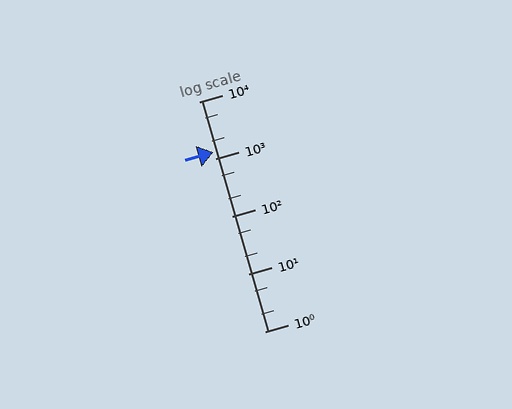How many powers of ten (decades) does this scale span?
The scale spans 4 decades, from 1 to 10000.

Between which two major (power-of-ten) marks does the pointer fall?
The pointer is between 1000 and 10000.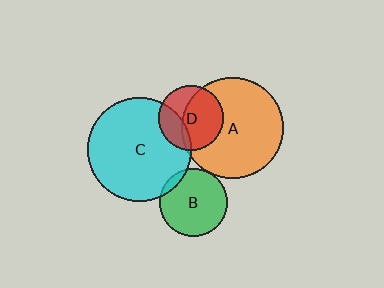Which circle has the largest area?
Circle C (cyan).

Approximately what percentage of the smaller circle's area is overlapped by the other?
Approximately 5%.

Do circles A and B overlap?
Yes.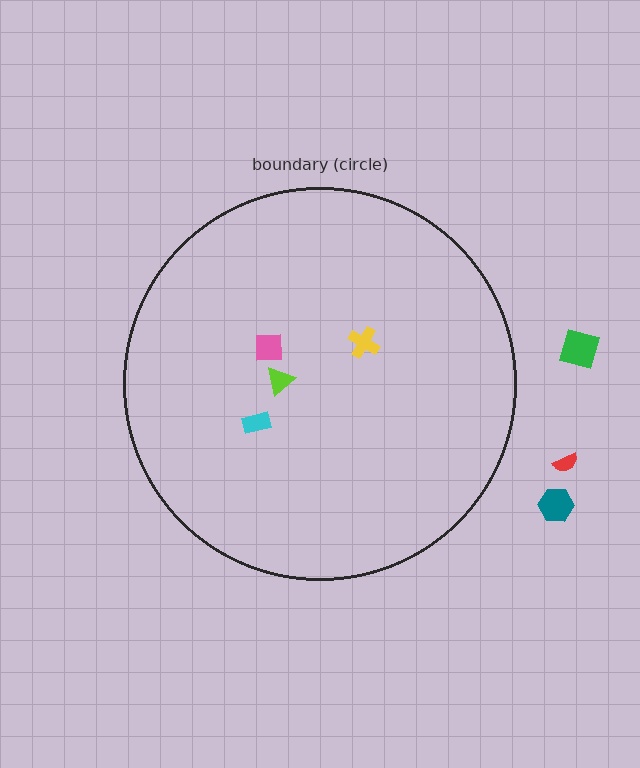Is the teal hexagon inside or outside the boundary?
Outside.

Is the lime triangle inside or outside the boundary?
Inside.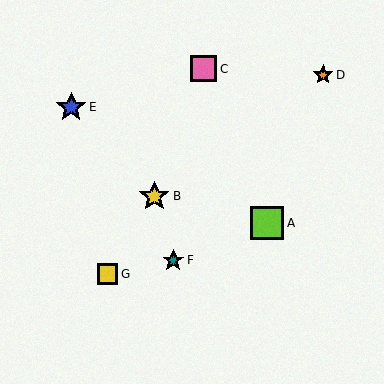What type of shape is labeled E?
Shape E is a blue star.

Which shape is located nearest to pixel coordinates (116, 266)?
The yellow square (labeled G) at (107, 274) is nearest to that location.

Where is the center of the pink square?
The center of the pink square is at (204, 69).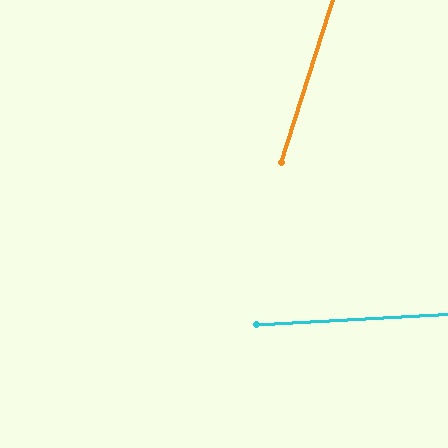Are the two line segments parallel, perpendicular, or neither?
Neither parallel nor perpendicular — they differ by about 69°.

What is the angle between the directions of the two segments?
Approximately 69 degrees.